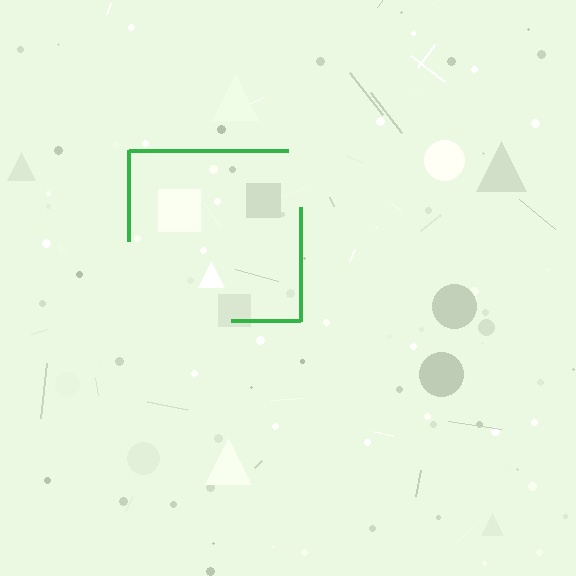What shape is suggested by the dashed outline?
The dashed outline suggests a square.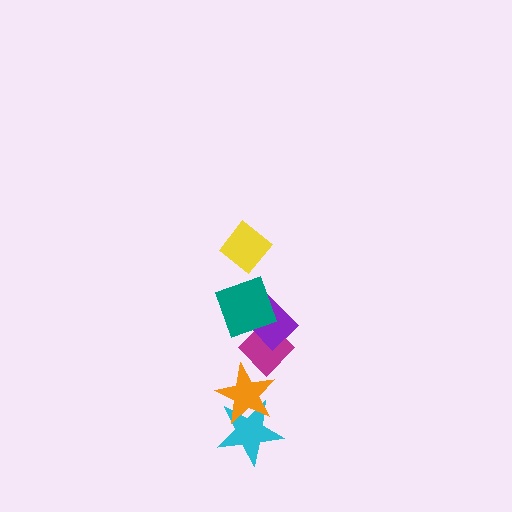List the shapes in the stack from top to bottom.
From top to bottom: the yellow diamond, the teal square, the purple rectangle, the magenta diamond, the orange star, the cyan star.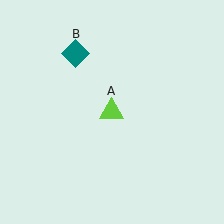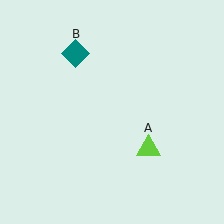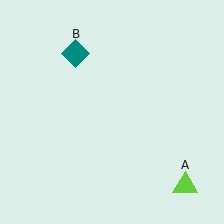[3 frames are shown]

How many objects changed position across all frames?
1 object changed position: lime triangle (object A).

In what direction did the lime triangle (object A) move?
The lime triangle (object A) moved down and to the right.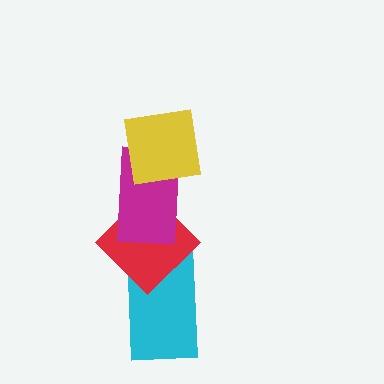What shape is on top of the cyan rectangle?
The red diamond is on top of the cyan rectangle.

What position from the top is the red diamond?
The red diamond is 3rd from the top.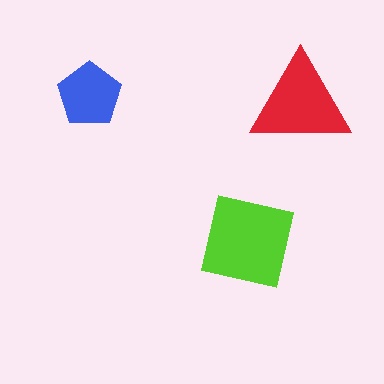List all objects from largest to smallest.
The lime square, the red triangle, the blue pentagon.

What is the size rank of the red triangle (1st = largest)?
2nd.